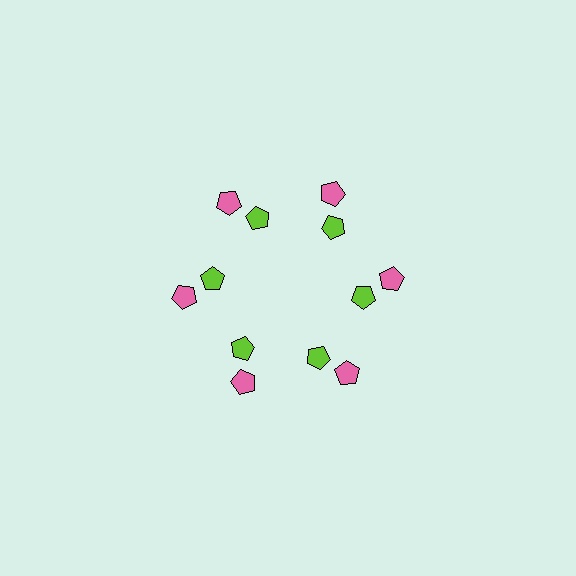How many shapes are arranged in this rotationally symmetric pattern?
There are 12 shapes, arranged in 6 groups of 2.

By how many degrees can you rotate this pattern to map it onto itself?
The pattern maps onto itself every 60 degrees of rotation.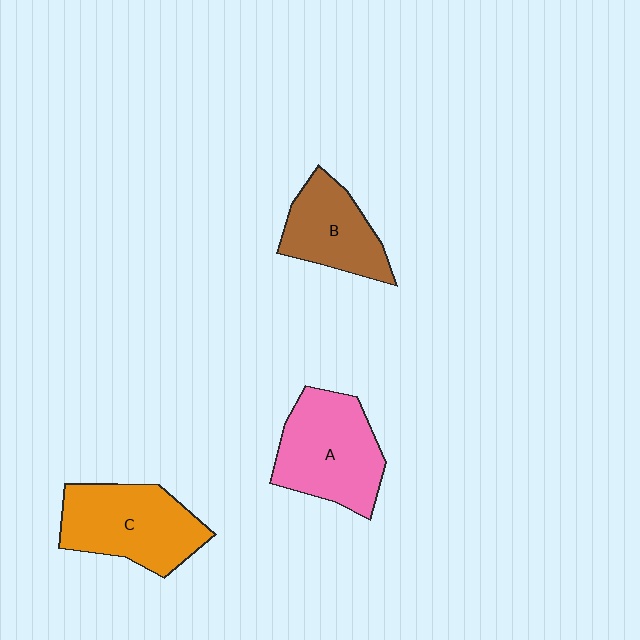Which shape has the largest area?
Shape A (pink).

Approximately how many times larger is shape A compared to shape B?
Approximately 1.4 times.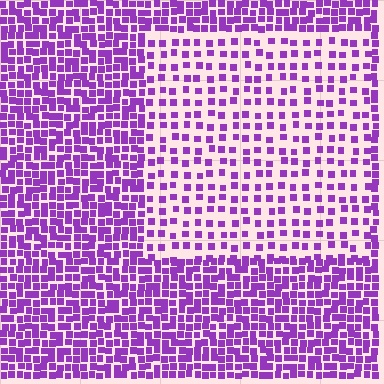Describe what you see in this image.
The image contains small purple elements arranged at two different densities. A rectangle-shaped region is visible where the elements are less densely packed than the surrounding area.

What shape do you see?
I see a rectangle.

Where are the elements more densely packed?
The elements are more densely packed outside the rectangle boundary.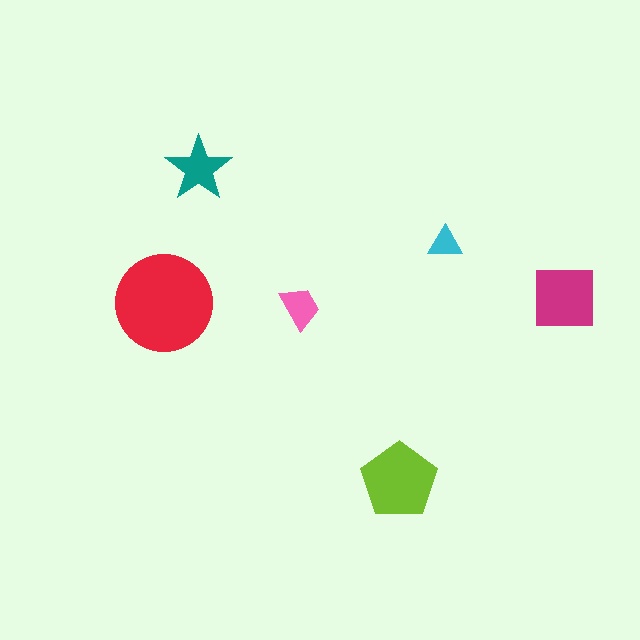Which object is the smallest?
The cyan triangle.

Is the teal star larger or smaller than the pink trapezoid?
Larger.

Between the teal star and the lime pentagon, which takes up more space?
The lime pentagon.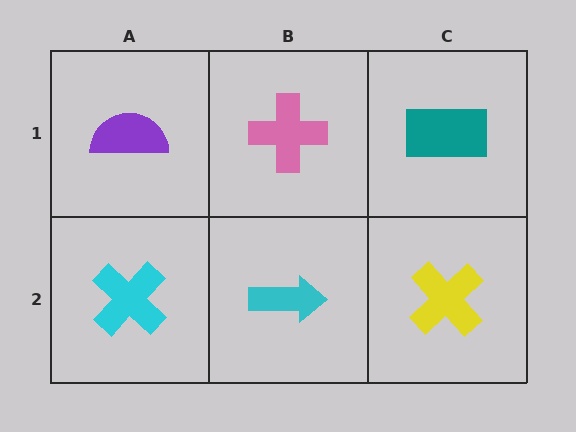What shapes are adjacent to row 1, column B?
A cyan arrow (row 2, column B), a purple semicircle (row 1, column A), a teal rectangle (row 1, column C).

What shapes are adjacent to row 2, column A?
A purple semicircle (row 1, column A), a cyan arrow (row 2, column B).